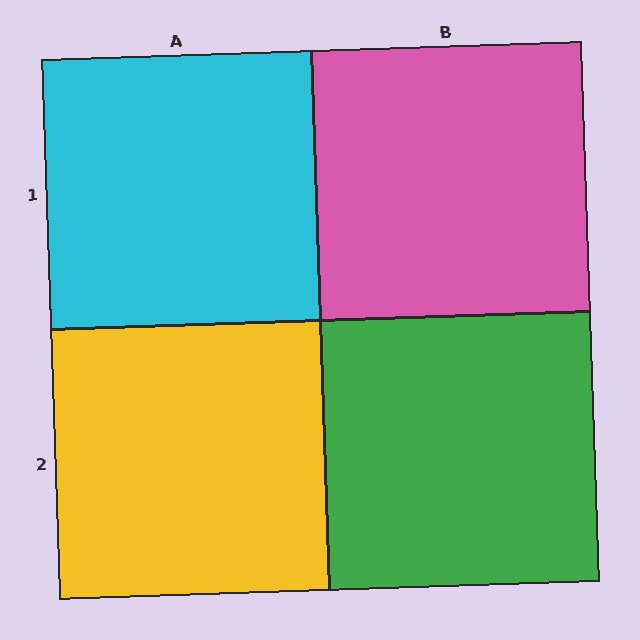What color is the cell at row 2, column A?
Yellow.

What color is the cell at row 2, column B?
Green.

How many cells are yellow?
1 cell is yellow.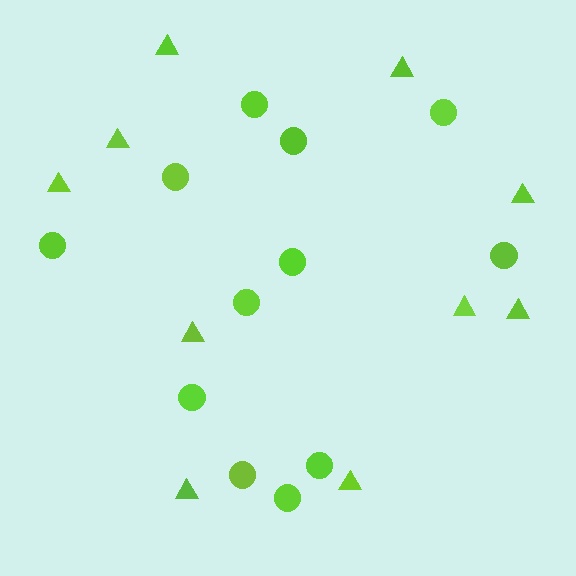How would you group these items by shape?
There are 2 groups: one group of circles (12) and one group of triangles (10).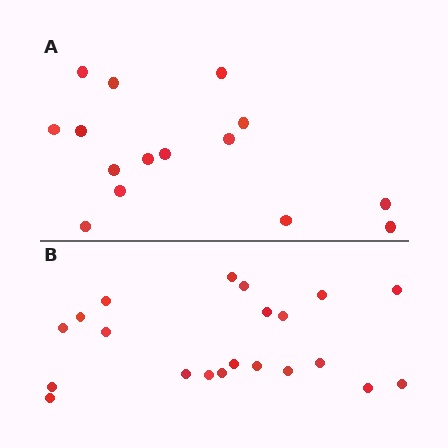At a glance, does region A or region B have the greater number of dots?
Region B (the bottom region) has more dots.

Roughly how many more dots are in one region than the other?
Region B has about 6 more dots than region A.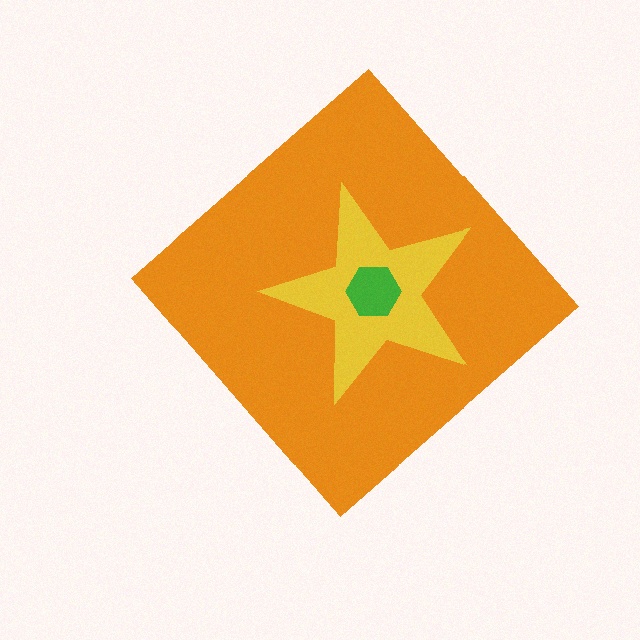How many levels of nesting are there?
3.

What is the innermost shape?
The green hexagon.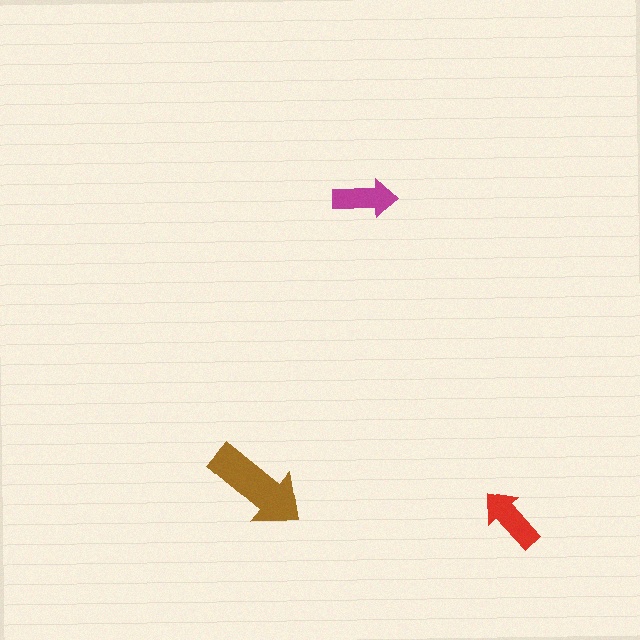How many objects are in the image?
There are 3 objects in the image.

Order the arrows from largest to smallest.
the brown one, the red one, the magenta one.